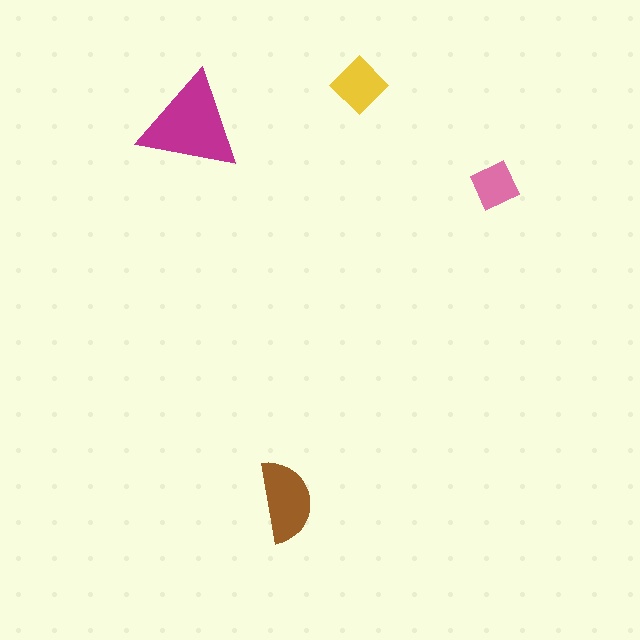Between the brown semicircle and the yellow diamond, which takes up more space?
The brown semicircle.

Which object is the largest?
The magenta triangle.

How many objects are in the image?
There are 4 objects in the image.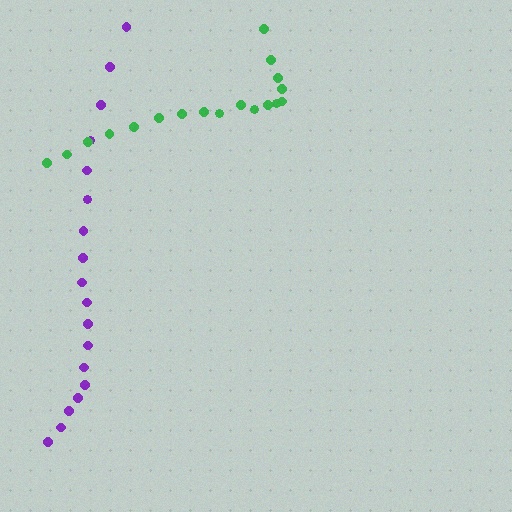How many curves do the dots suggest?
There are 2 distinct paths.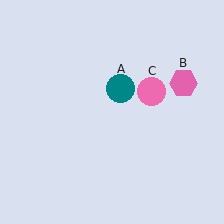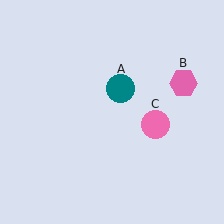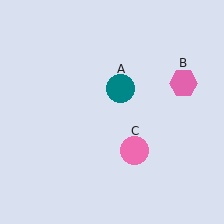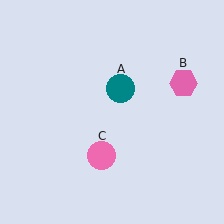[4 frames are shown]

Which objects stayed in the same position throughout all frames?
Teal circle (object A) and pink hexagon (object B) remained stationary.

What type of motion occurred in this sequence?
The pink circle (object C) rotated clockwise around the center of the scene.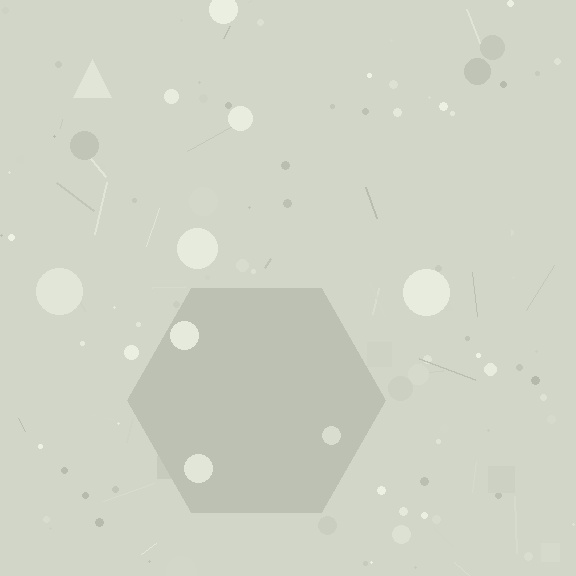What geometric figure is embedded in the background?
A hexagon is embedded in the background.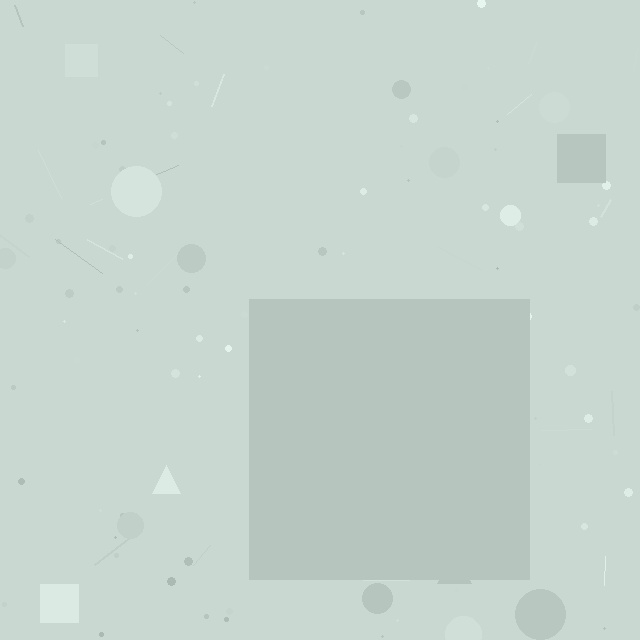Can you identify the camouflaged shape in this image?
The camouflaged shape is a square.